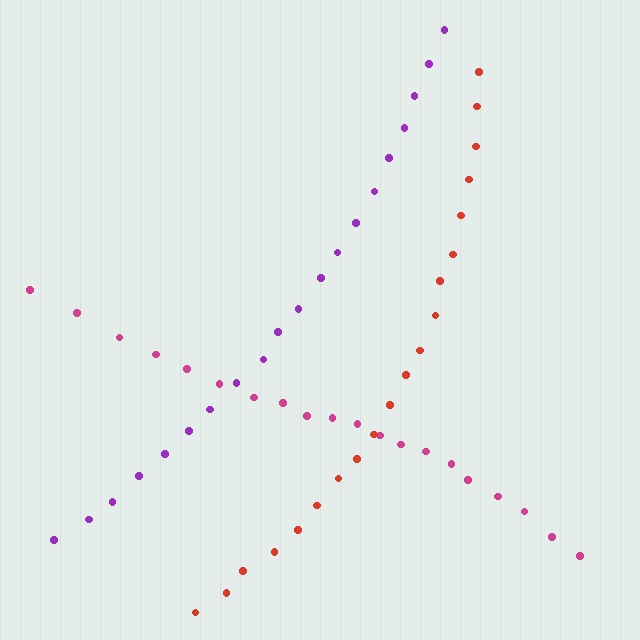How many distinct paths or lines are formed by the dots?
There are 3 distinct paths.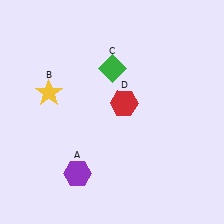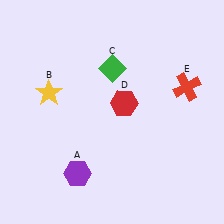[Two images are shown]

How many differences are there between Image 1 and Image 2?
There is 1 difference between the two images.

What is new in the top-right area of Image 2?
A red cross (E) was added in the top-right area of Image 2.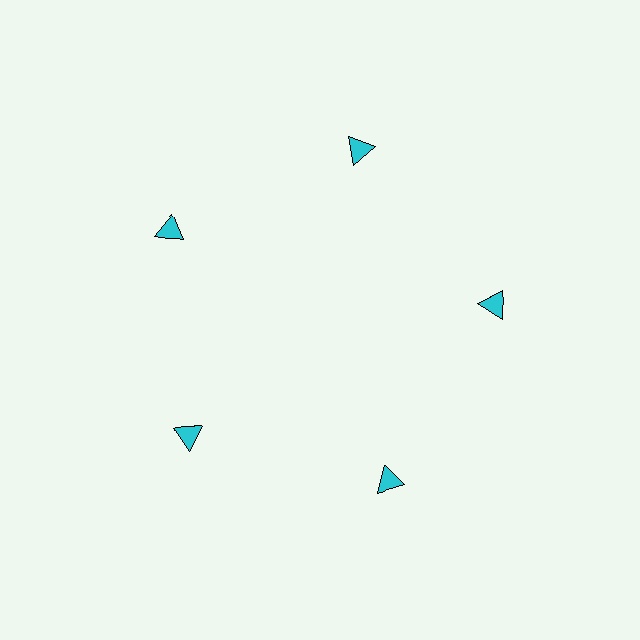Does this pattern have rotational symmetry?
Yes, this pattern has 5-fold rotational symmetry. It looks the same after rotating 72 degrees around the center.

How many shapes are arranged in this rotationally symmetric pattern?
There are 5 shapes, arranged in 5 groups of 1.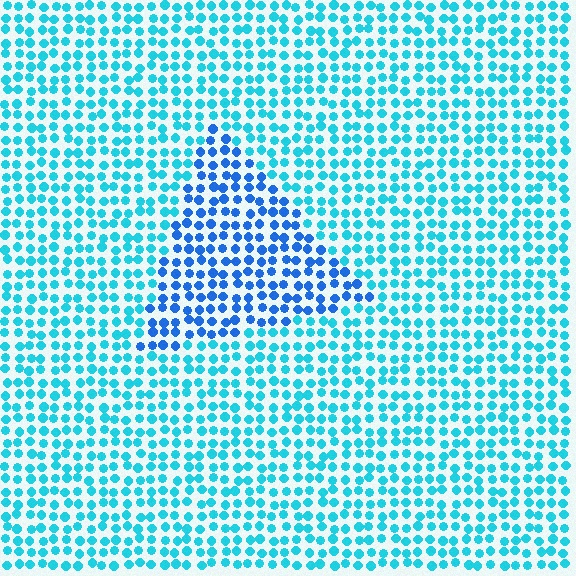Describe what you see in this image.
The image is filled with small cyan elements in a uniform arrangement. A triangle-shaped region is visible where the elements are tinted to a slightly different hue, forming a subtle color boundary.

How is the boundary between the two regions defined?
The boundary is defined purely by a slight shift in hue (about 31 degrees). Spacing, size, and orientation are identical on both sides.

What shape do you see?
I see a triangle.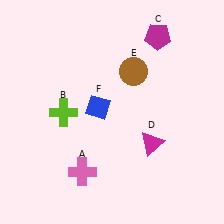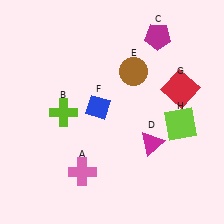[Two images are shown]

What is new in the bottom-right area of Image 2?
A lime square (H) was added in the bottom-right area of Image 2.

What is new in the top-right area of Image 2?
A red square (G) was added in the top-right area of Image 2.